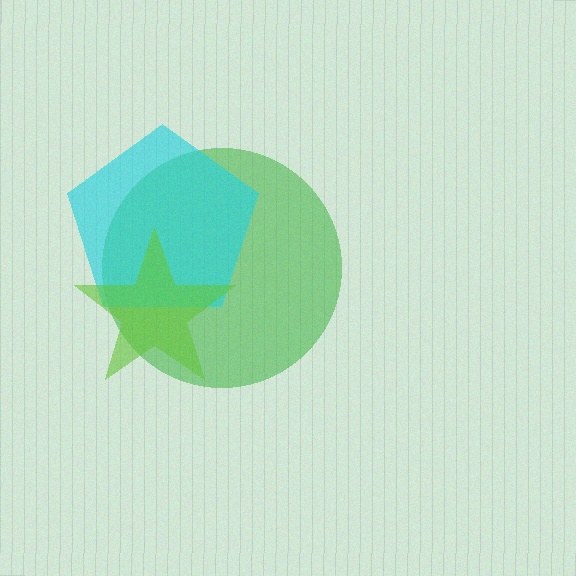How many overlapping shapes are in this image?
There are 3 overlapping shapes in the image.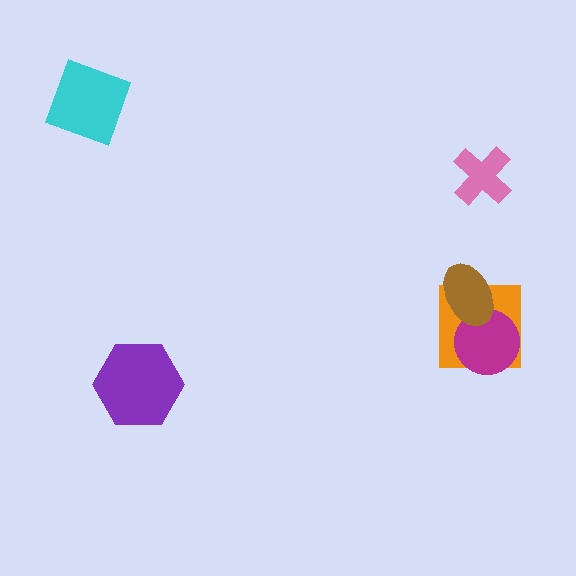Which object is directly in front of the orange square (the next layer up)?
The magenta circle is directly in front of the orange square.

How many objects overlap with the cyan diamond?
0 objects overlap with the cyan diamond.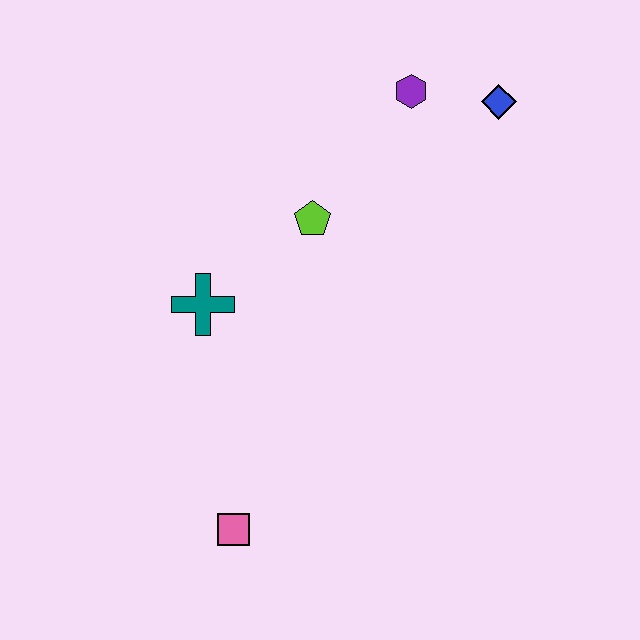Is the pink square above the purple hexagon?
No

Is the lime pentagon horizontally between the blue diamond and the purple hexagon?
No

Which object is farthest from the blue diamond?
The pink square is farthest from the blue diamond.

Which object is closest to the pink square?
The teal cross is closest to the pink square.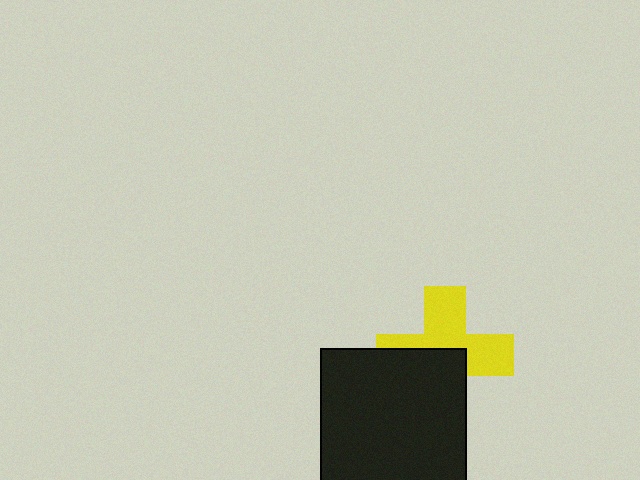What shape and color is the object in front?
The object in front is a black rectangle.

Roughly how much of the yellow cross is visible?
About half of it is visible (roughly 53%).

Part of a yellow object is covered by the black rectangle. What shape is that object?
It is a cross.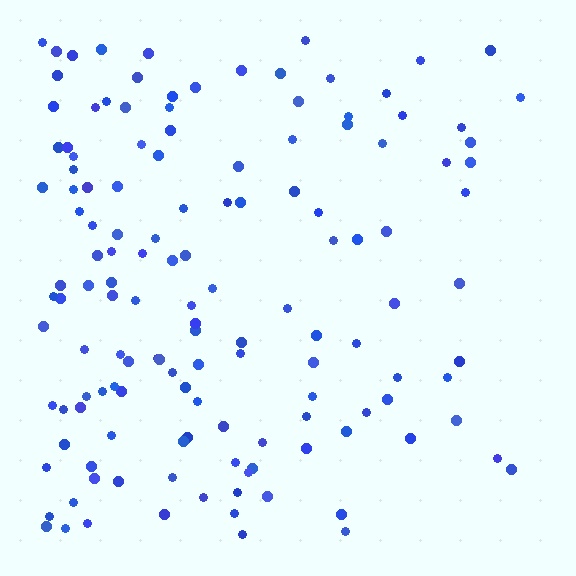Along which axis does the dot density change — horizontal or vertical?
Horizontal.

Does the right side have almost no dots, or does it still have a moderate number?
Still a moderate number, just noticeably fewer than the left.